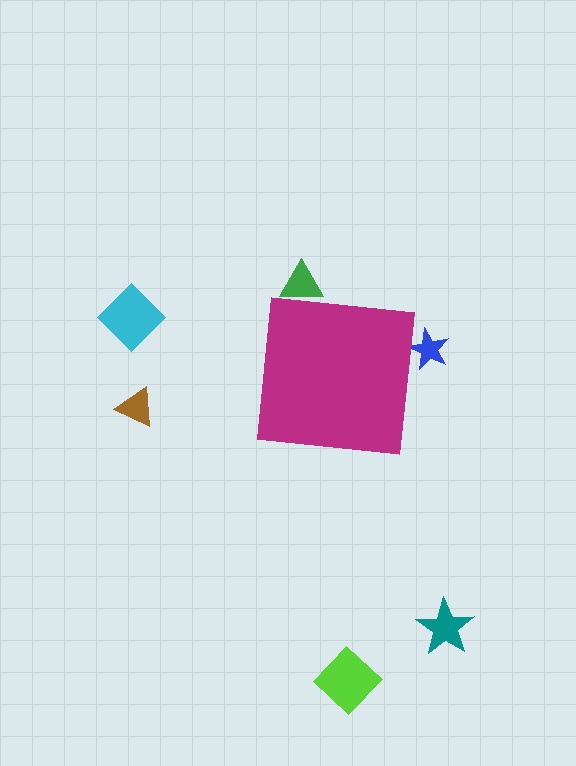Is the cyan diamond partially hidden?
No, the cyan diamond is fully visible.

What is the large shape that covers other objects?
A magenta square.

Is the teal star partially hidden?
No, the teal star is fully visible.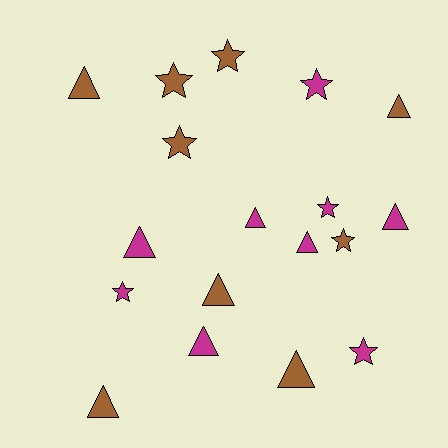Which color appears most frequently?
Magenta, with 9 objects.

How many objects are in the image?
There are 18 objects.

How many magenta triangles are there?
There are 5 magenta triangles.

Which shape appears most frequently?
Triangle, with 10 objects.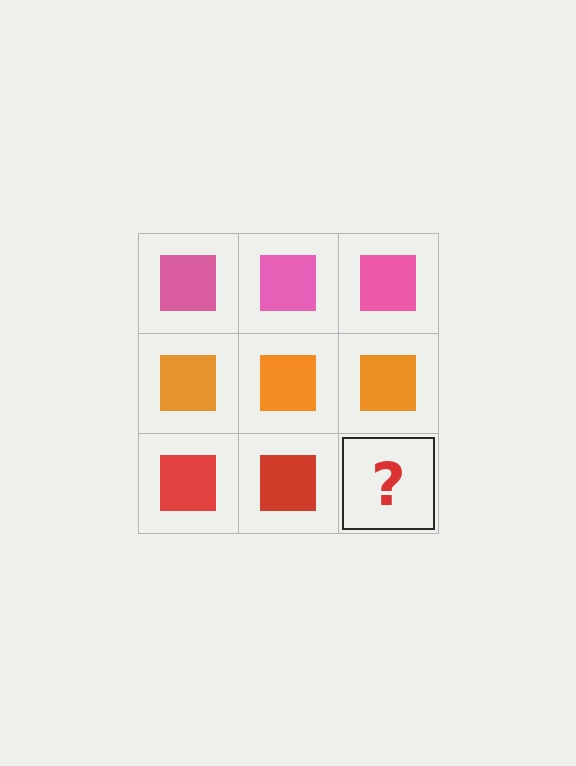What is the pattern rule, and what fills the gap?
The rule is that each row has a consistent color. The gap should be filled with a red square.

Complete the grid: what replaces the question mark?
The question mark should be replaced with a red square.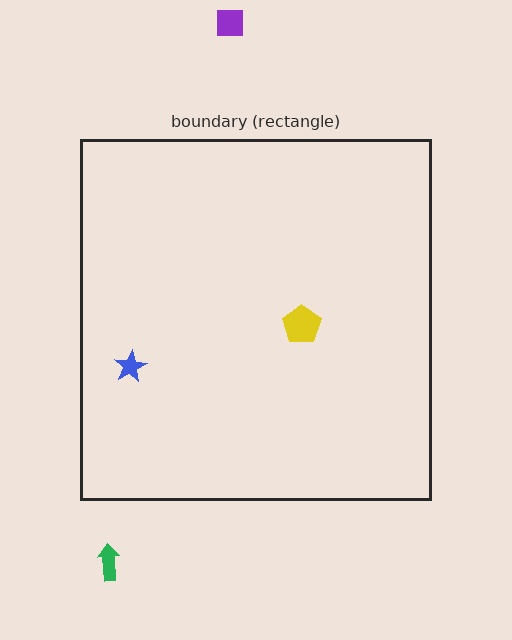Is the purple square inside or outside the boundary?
Outside.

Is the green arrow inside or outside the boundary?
Outside.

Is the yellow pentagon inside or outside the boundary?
Inside.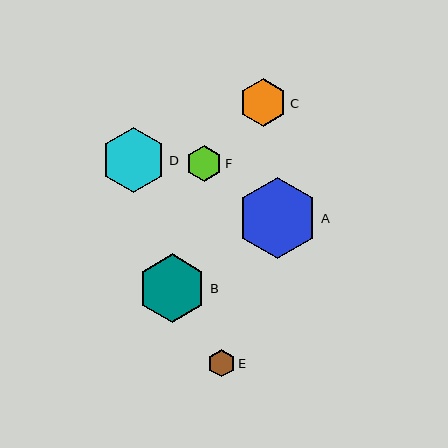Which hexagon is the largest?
Hexagon A is the largest with a size of approximately 81 pixels.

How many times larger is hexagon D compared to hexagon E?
Hexagon D is approximately 2.3 times the size of hexagon E.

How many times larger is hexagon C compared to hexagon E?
Hexagon C is approximately 1.7 times the size of hexagon E.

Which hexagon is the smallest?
Hexagon E is the smallest with a size of approximately 28 pixels.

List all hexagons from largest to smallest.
From largest to smallest: A, B, D, C, F, E.